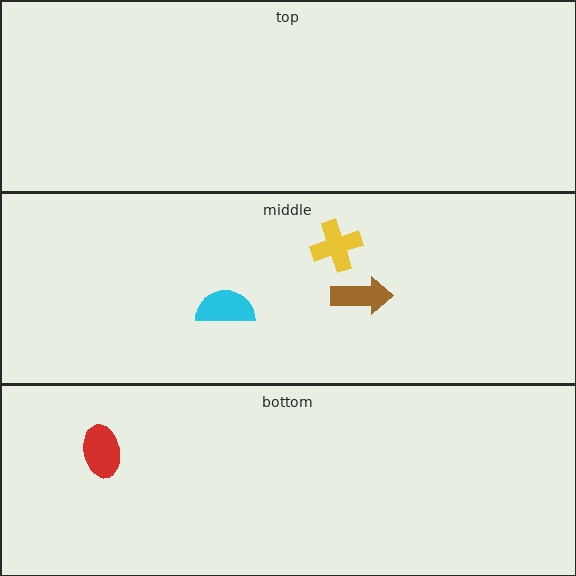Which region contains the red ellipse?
The bottom region.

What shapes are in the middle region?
The brown arrow, the yellow cross, the cyan semicircle.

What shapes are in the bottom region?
The red ellipse.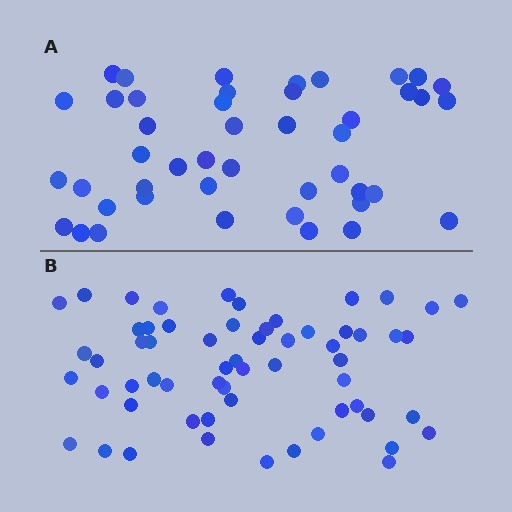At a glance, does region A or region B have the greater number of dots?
Region B (the bottom region) has more dots.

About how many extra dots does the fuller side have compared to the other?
Region B has approximately 15 more dots than region A.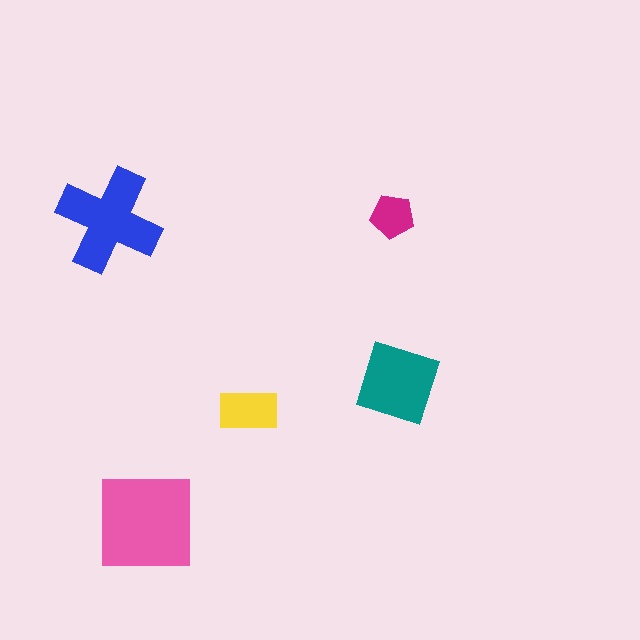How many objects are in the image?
There are 5 objects in the image.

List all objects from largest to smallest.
The pink square, the blue cross, the teal diamond, the yellow rectangle, the magenta pentagon.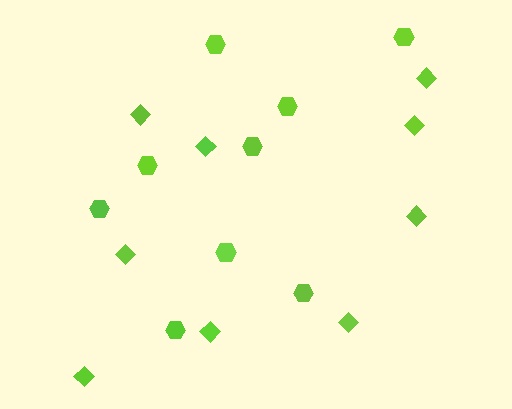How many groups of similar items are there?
There are 2 groups: one group of diamonds (9) and one group of hexagons (9).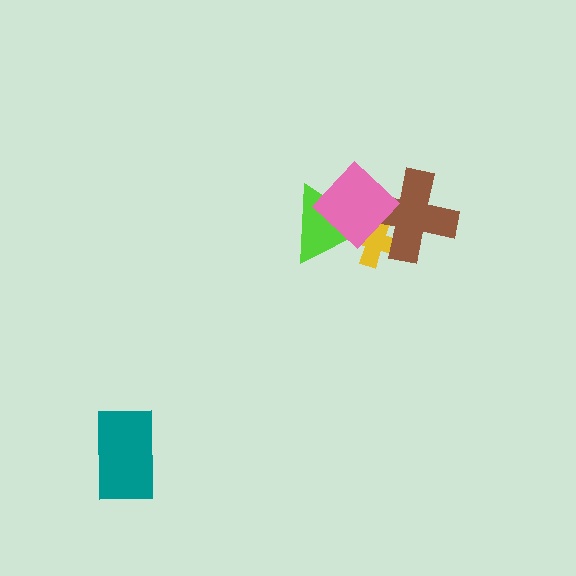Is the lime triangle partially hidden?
Yes, it is partially covered by another shape.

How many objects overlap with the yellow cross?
3 objects overlap with the yellow cross.